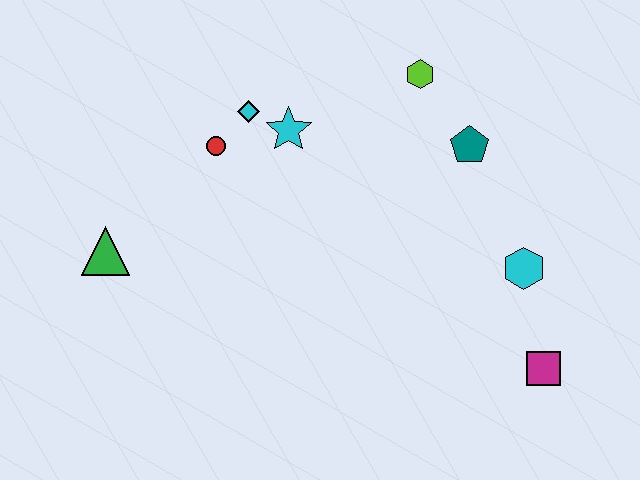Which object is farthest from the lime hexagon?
The green triangle is farthest from the lime hexagon.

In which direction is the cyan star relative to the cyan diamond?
The cyan star is to the right of the cyan diamond.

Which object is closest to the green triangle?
The red circle is closest to the green triangle.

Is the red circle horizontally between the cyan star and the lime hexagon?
No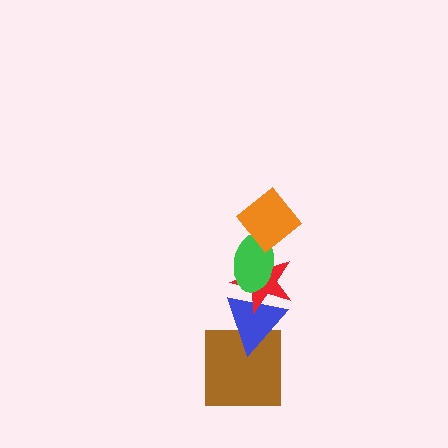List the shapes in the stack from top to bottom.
From top to bottom: the orange diamond, the green ellipse, the red star, the blue triangle, the brown square.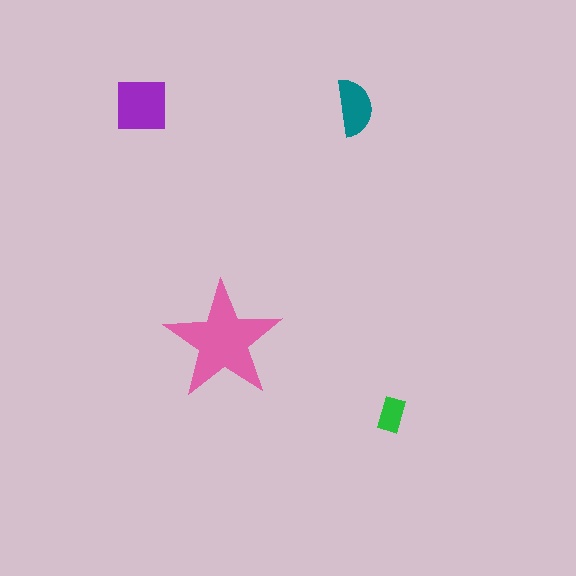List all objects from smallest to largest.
The green rectangle, the teal semicircle, the purple square, the pink star.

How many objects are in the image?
There are 4 objects in the image.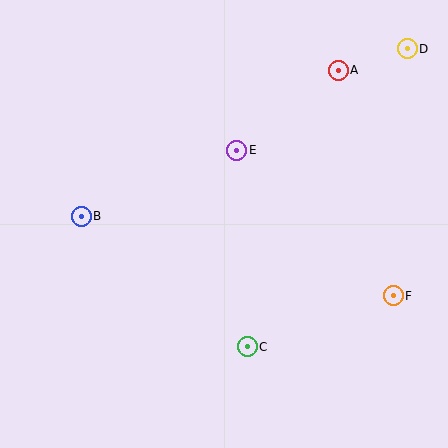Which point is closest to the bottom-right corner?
Point F is closest to the bottom-right corner.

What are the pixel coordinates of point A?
Point A is at (338, 70).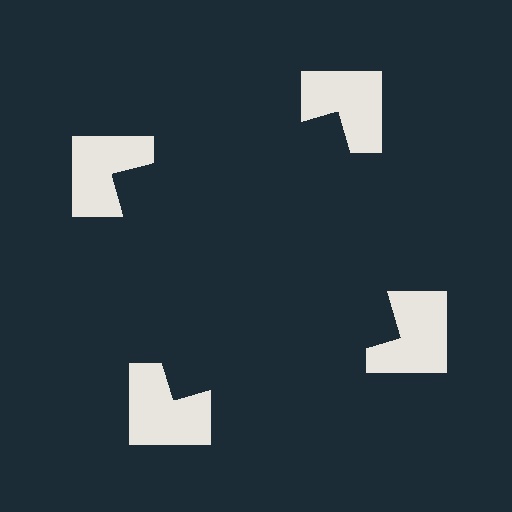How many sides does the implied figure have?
4 sides.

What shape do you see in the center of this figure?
An illusory square — its edges are inferred from the aligned wedge cuts in the notched squares, not physically drawn.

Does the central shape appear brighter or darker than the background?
It typically appears slightly darker than the background, even though no actual brightness change is drawn.